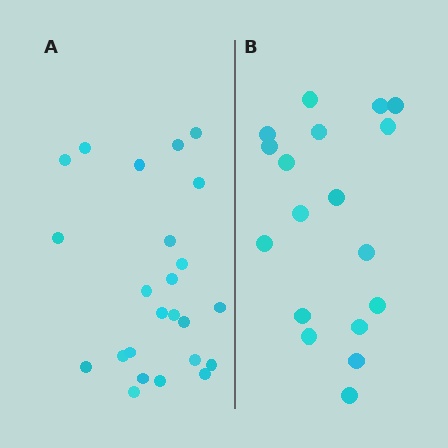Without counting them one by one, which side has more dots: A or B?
Region A (the left region) has more dots.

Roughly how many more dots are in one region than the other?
Region A has about 6 more dots than region B.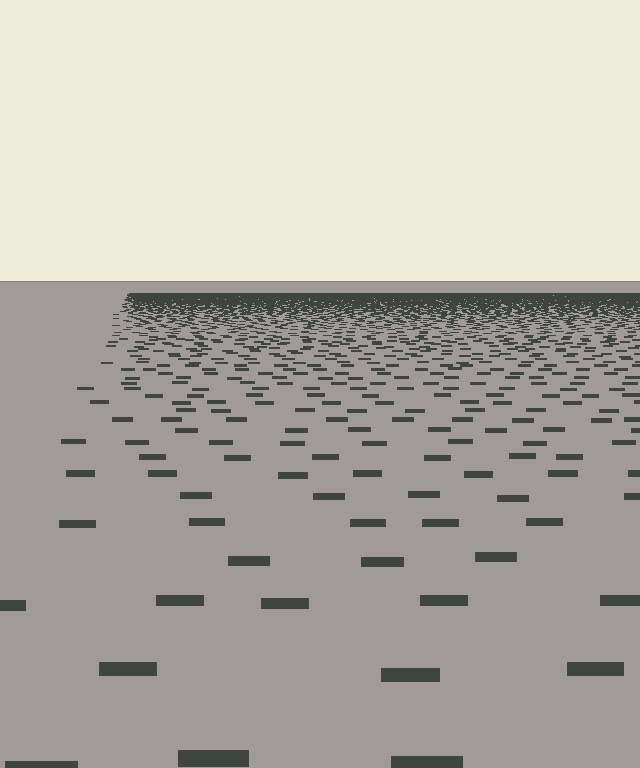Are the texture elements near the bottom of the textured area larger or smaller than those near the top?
Larger. Near the bottom, elements are closer to the viewer and appear at a bigger on-screen size.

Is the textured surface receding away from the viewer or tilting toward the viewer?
The surface is receding away from the viewer. Texture elements get smaller and denser toward the top.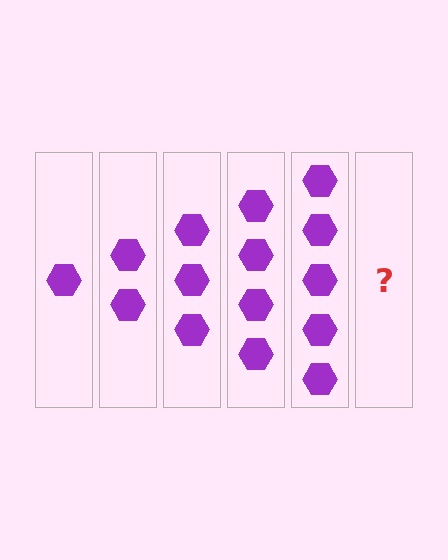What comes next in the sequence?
The next element should be 6 hexagons.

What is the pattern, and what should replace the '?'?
The pattern is that each step adds one more hexagon. The '?' should be 6 hexagons.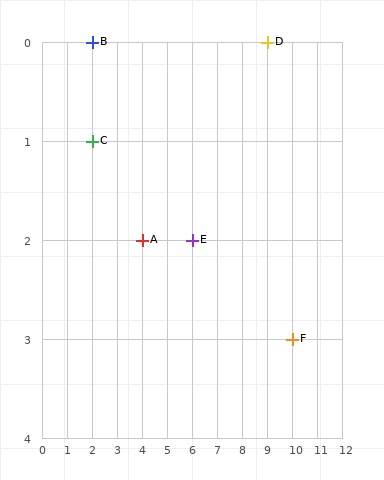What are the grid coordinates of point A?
Point A is at grid coordinates (4, 2).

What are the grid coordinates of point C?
Point C is at grid coordinates (2, 1).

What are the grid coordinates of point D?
Point D is at grid coordinates (9, 0).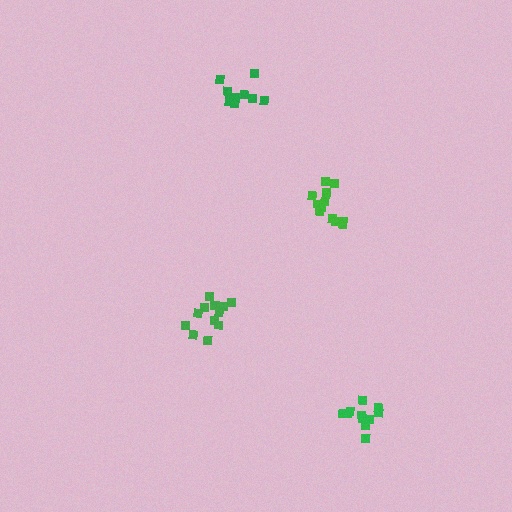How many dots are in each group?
Group 1: 12 dots, Group 2: 11 dots, Group 3: 10 dots, Group 4: 12 dots (45 total).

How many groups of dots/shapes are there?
There are 4 groups.